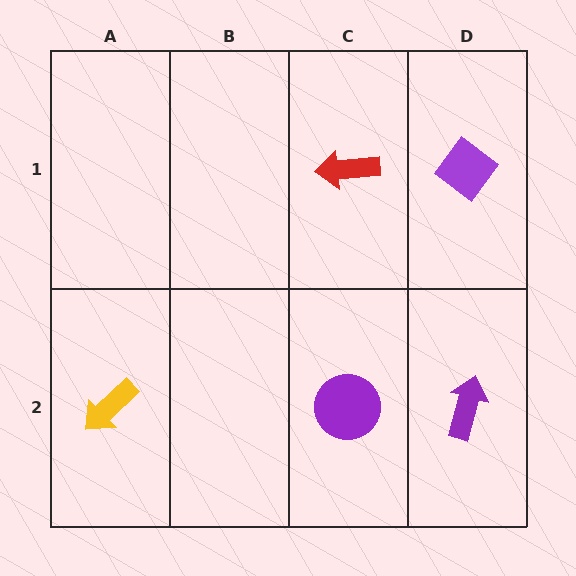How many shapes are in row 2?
3 shapes.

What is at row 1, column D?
A purple diamond.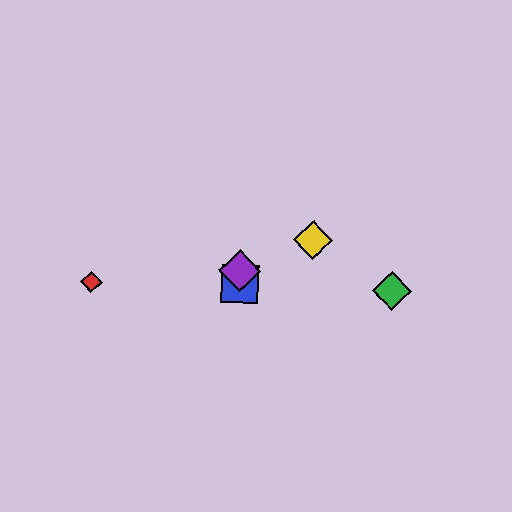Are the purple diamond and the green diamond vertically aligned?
No, the purple diamond is at x≈240 and the green diamond is at x≈392.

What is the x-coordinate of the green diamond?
The green diamond is at x≈392.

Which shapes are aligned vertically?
The blue square, the purple diamond are aligned vertically.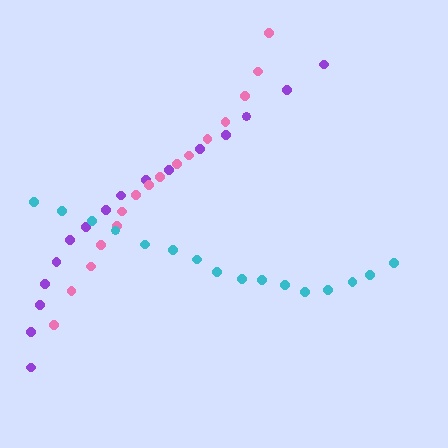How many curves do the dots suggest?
There are 3 distinct paths.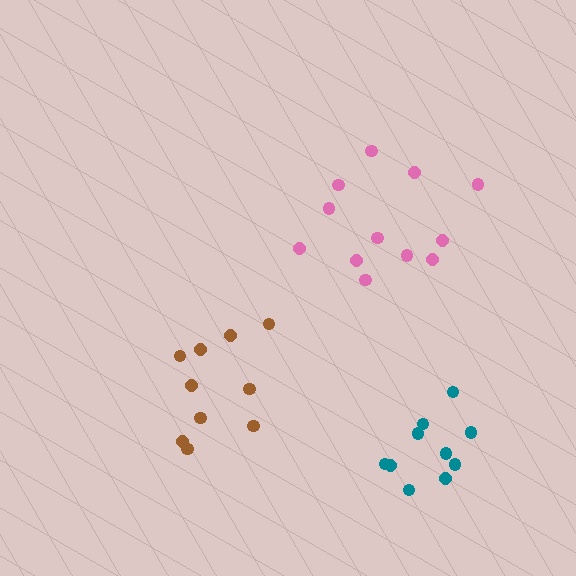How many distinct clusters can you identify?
There are 3 distinct clusters.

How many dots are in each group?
Group 1: 12 dots, Group 2: 10 dots, Group 3: 10 dots (32 total).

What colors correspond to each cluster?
The clusters are colored: pink, brown, teal.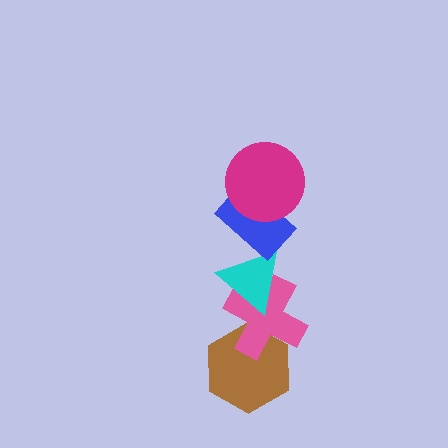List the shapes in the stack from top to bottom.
From top to bottom: the magenta circle, the blue rectangle, the cyan triangle, the pink cross, the brown hexagon.